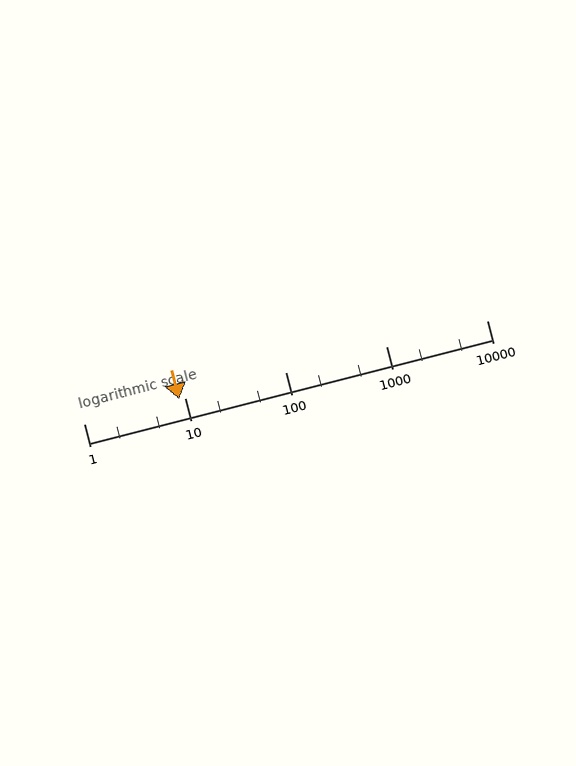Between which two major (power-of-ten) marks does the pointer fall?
The pointer is between 1 and 10.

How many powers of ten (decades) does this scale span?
The scale spans 4 decades, from 1 to 10000.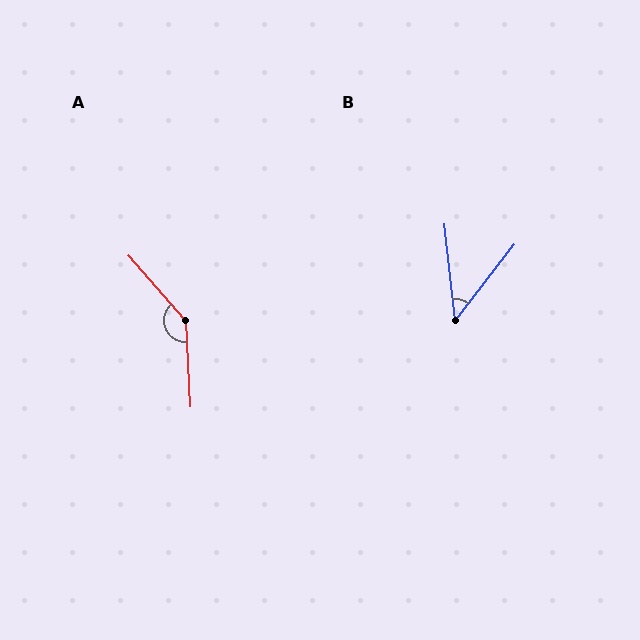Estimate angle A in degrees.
Approximately 141 degrees.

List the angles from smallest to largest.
B (44°), A (141°).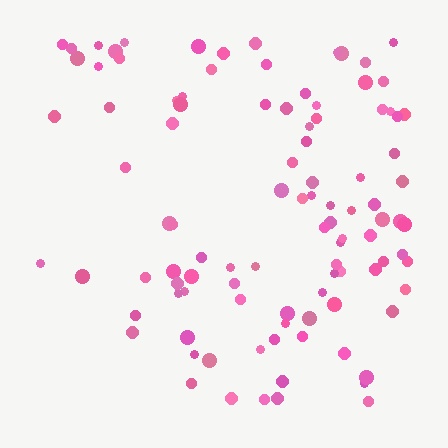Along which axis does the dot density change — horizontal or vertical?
Horizontal.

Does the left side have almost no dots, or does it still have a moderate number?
Still a moderate number, just noticeably fewer than the right.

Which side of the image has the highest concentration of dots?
The right.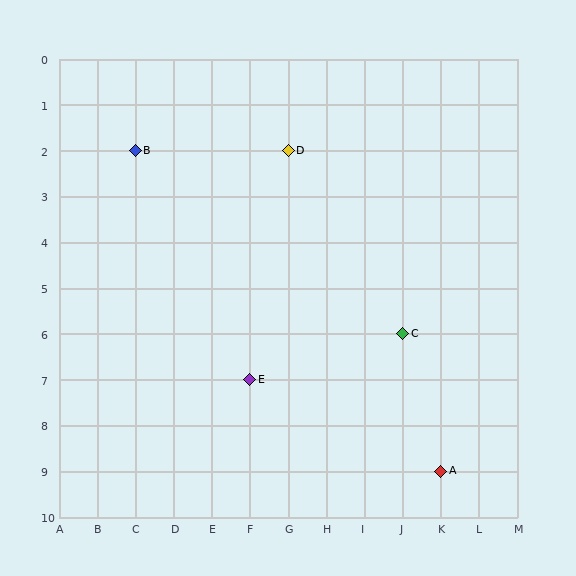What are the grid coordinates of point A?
Point A is at grid coordinates (K, 9).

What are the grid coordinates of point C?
Point C is at grid coordinates (J, 6).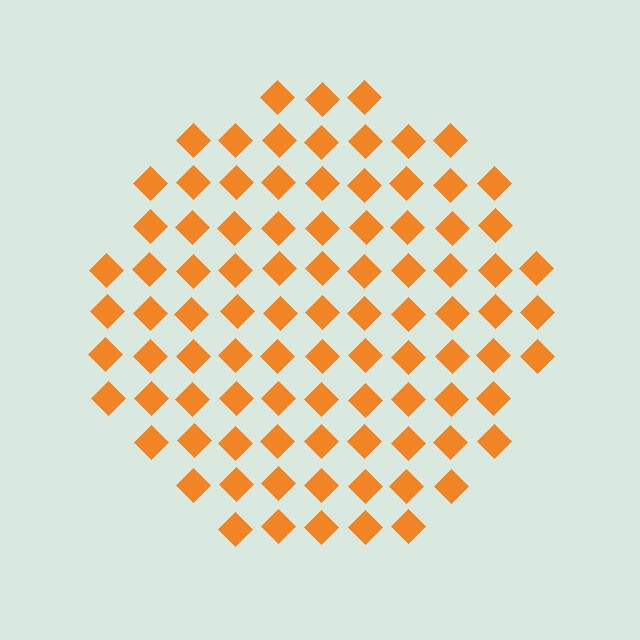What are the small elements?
The small elements are diamonds.